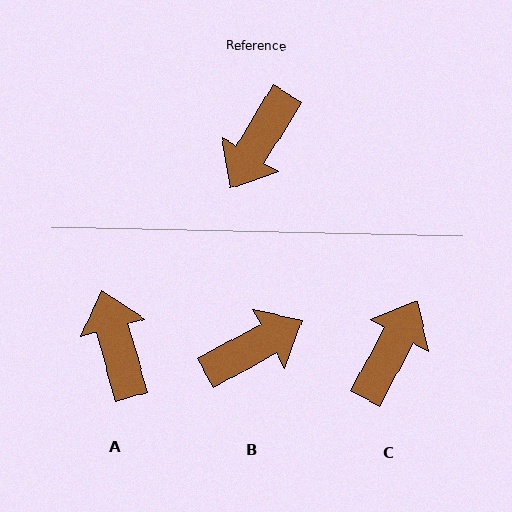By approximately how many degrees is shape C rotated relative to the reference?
Approximately 177 degrees clockwise.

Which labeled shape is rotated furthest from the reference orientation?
C, about 177 degrees away.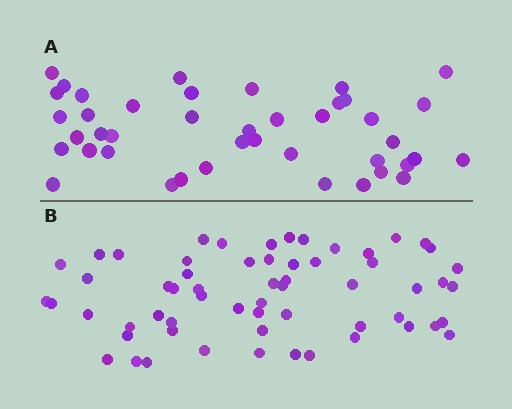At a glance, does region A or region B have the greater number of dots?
Region B (the bottom region) has more dots.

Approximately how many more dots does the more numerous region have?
Region B has approximately 20 more dots than region A.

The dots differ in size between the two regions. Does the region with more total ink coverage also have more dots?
No. Region A has more total ink coverage because its dots are larger, but region B actually contains more individual dots. Total area can be misleading — the number of items is what matters here.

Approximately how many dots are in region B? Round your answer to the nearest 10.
About 60 dots.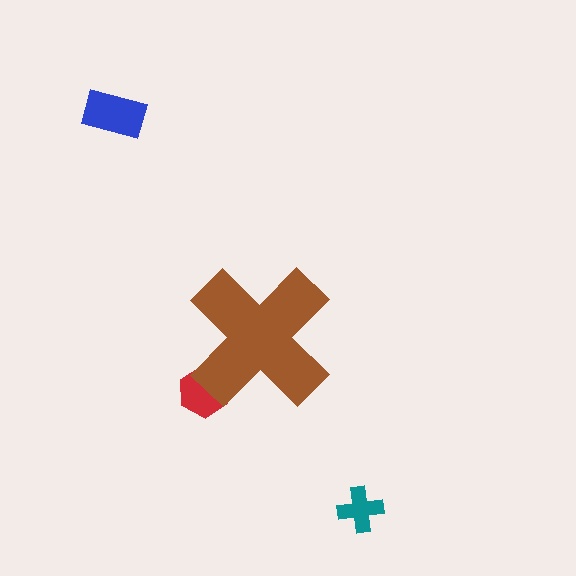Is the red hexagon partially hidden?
Yes, the red hexagon is partially hidden behind the brown cross.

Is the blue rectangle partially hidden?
No, the blue rectangle is fully visible.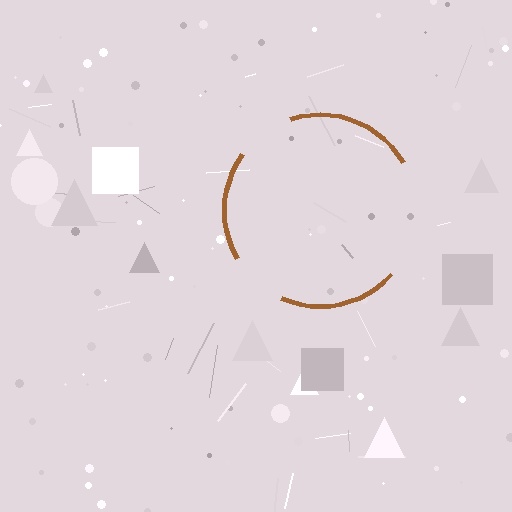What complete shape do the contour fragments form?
The contour fragments form a circle.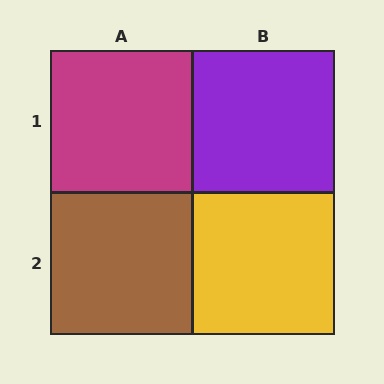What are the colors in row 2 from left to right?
Brown, yellow.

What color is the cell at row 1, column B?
Purple.